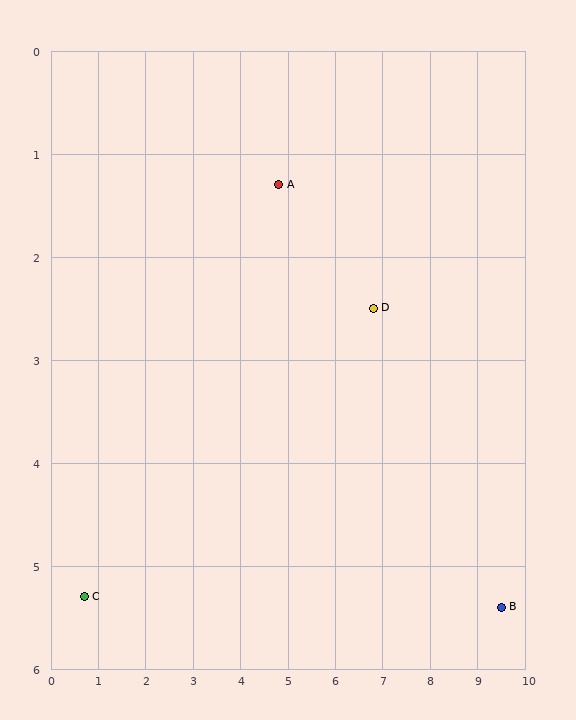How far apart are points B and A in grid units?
Points B and A are about 6.2 grid units apart.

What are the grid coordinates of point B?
Point B is at approximately (9.5, 5.4).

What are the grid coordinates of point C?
Point C is at approximately (0.7, 5.3).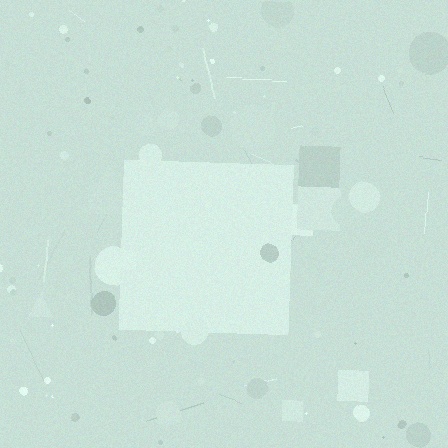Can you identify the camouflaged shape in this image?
The camouflaged shape is a square.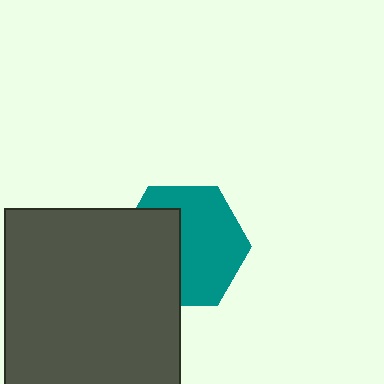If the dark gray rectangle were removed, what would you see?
You would see the complete teal hexagon.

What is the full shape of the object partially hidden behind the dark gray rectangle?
The partially hidden object is a teal hexagon.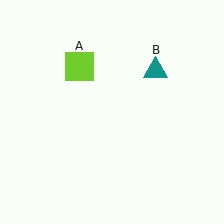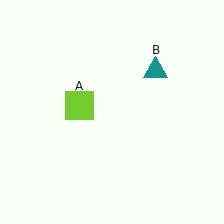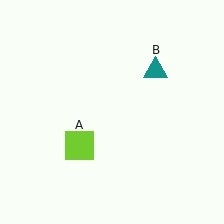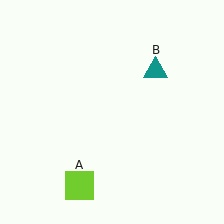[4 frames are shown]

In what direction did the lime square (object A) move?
The lime square (object A) moved down.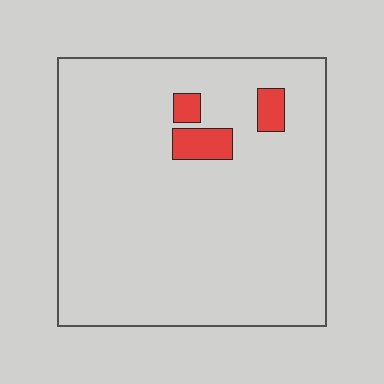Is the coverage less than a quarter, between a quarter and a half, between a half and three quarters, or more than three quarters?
Less than a quarter.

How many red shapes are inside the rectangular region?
3.